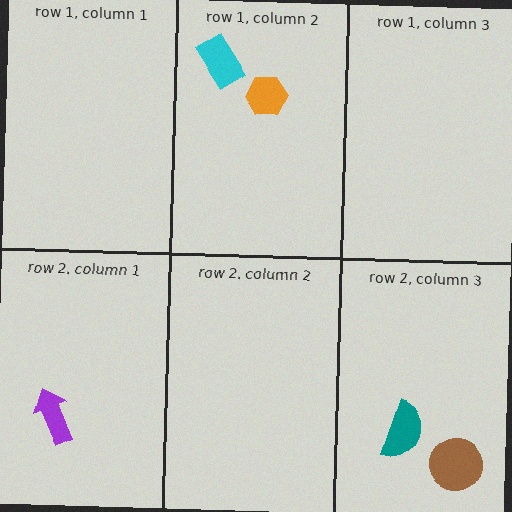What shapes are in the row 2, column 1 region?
The purple arrow.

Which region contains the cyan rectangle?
The row 1, column 2 region.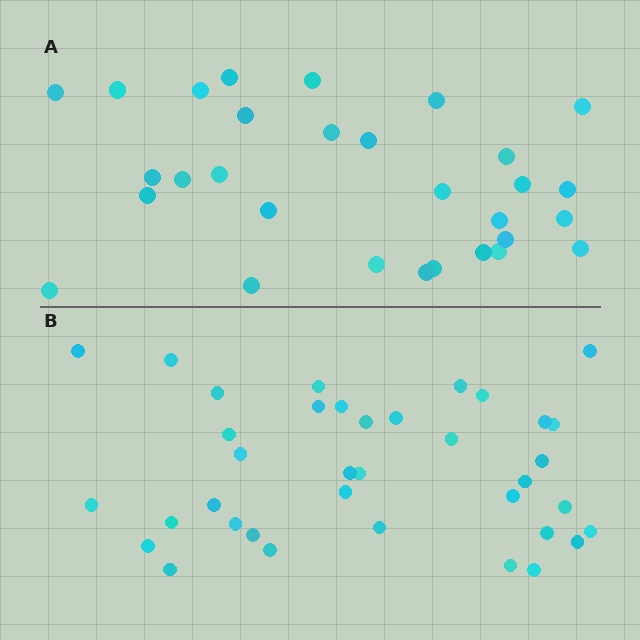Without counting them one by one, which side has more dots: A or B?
Region B (the bottom region) has more dots.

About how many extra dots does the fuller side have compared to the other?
Region B has roughly 8 or so more dots than region A.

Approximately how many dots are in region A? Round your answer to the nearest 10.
About 30 dots.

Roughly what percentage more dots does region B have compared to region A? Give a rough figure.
About 25% more.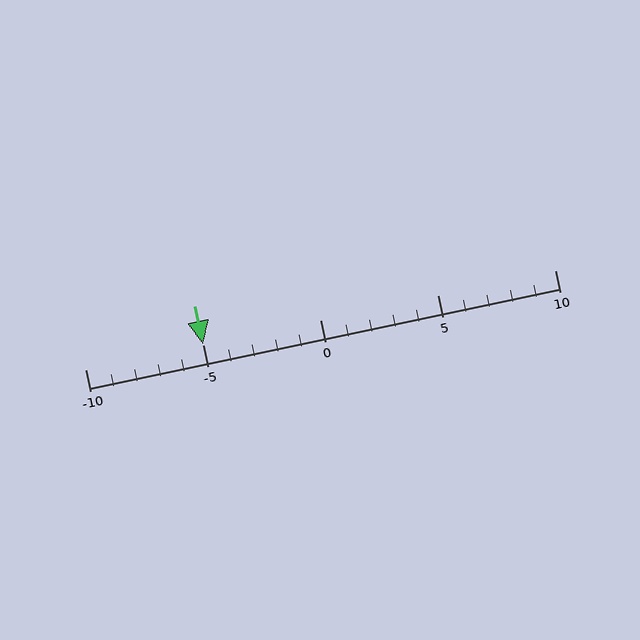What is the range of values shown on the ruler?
The ruler shows values from -10 to 10.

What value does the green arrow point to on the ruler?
The green arrow points to approximately -5.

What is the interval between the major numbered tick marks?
The major tick marks are spaced 5 units apart.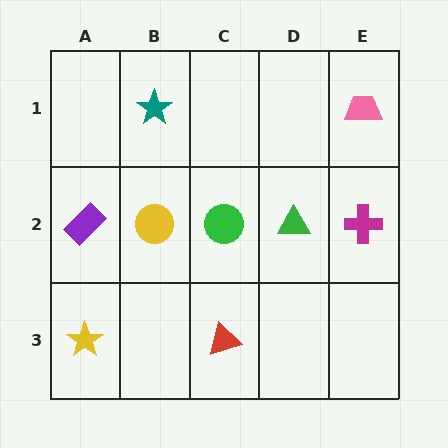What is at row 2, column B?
A yellow circle.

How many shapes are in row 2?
5 shapes.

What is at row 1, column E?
A pink trapezoid.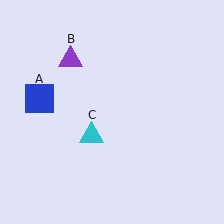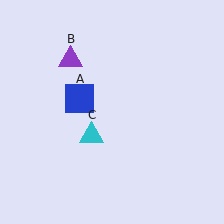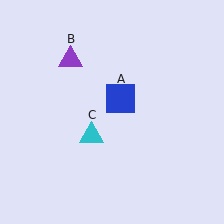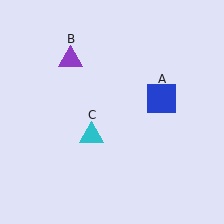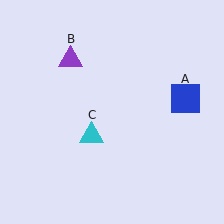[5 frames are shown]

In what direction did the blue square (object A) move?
The blue square (object A) moved right.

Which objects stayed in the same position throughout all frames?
Purple triangle (object B) and cyan triangle (object C) remained stationary.